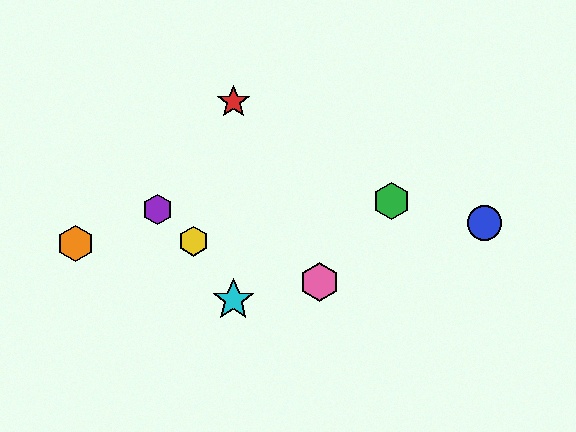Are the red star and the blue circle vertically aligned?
No, the red star is at x≈233 and the blue circle is at x≈485.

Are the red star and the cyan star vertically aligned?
Yes, both are at x≈233.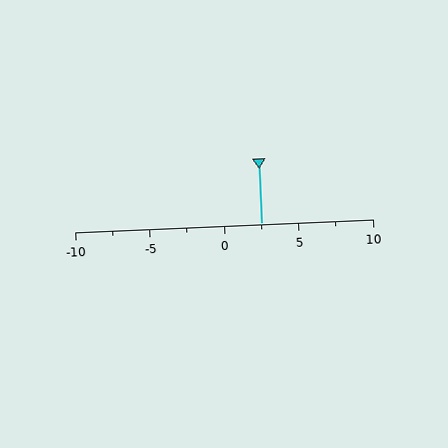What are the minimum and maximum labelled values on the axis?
The axis runs from -10 to 10.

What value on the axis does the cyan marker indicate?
The marker indicates approximately 2.5.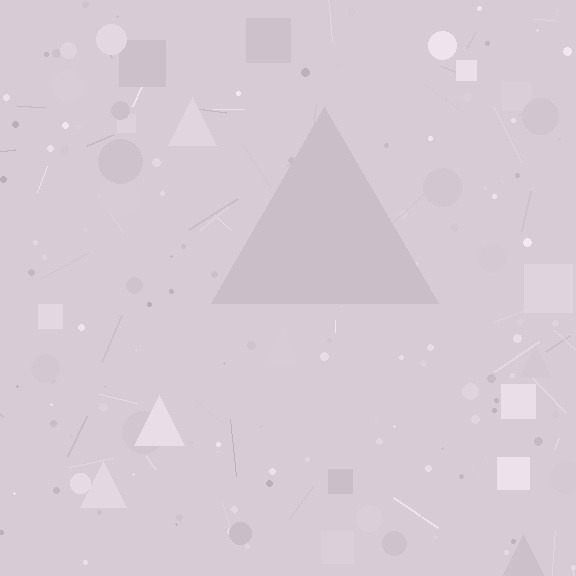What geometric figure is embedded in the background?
A triangle is embedded in the background.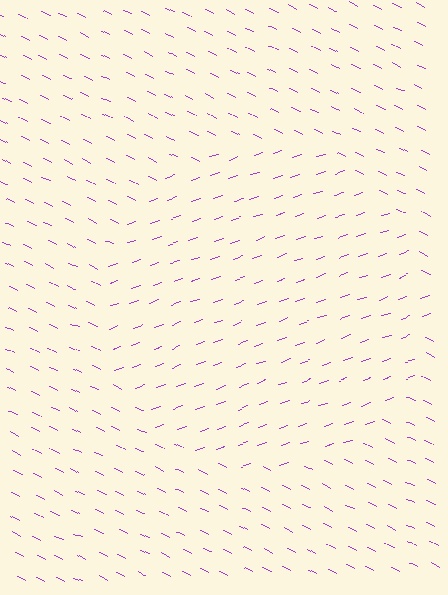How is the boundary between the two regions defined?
The boundary is defined purely by a change in line orientation (approximately 45 degrees difference). All lines are the same color and thickness.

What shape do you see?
I see a circle.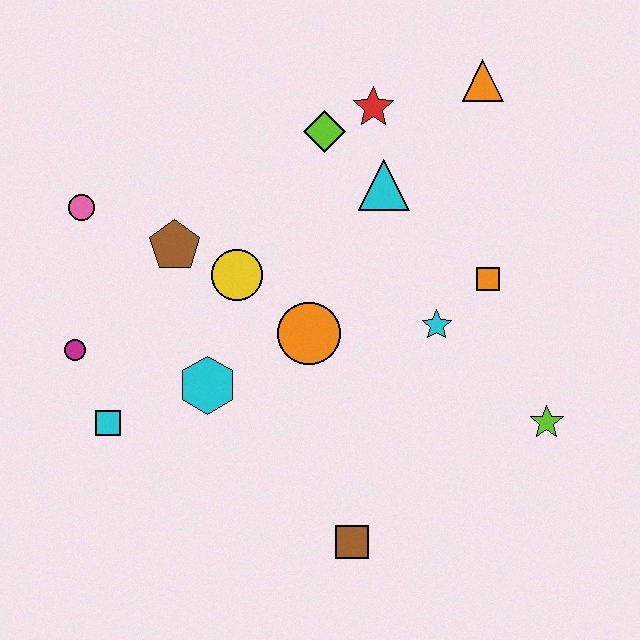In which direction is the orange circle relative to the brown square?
The orange circle is above the brown square.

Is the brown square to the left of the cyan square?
No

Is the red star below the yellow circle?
No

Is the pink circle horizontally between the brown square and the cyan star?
No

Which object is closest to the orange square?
The cyan star is closest to the orange square.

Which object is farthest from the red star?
The brown square is farthest from the red star.